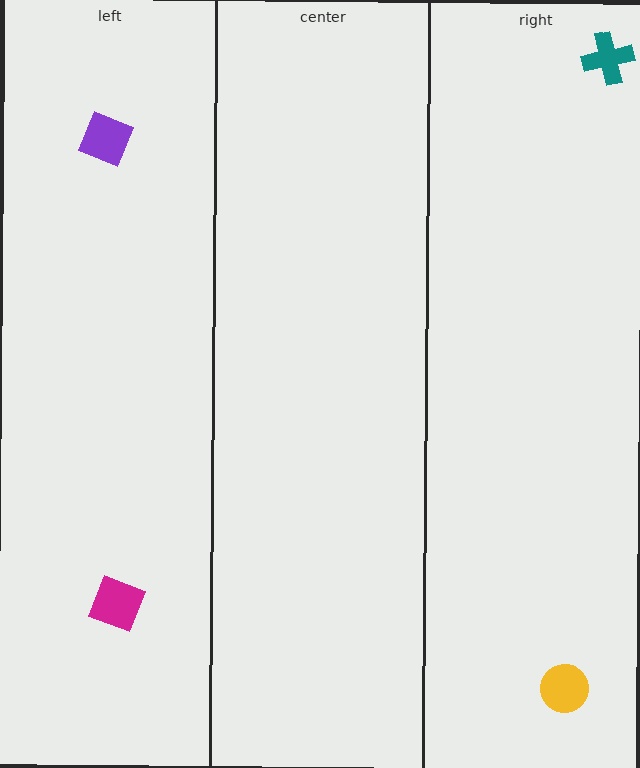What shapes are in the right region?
The teal cross, the yellow circle.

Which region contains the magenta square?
The left region.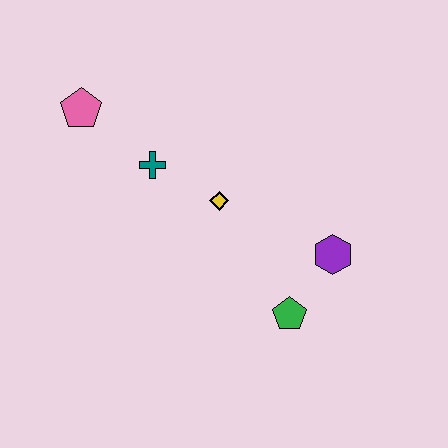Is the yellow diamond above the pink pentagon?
No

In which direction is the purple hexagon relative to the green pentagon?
The purple hexagon is above the green pentagon.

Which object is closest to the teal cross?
The yellow diamond is closest to the teal cross.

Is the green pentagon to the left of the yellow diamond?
No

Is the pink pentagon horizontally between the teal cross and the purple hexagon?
No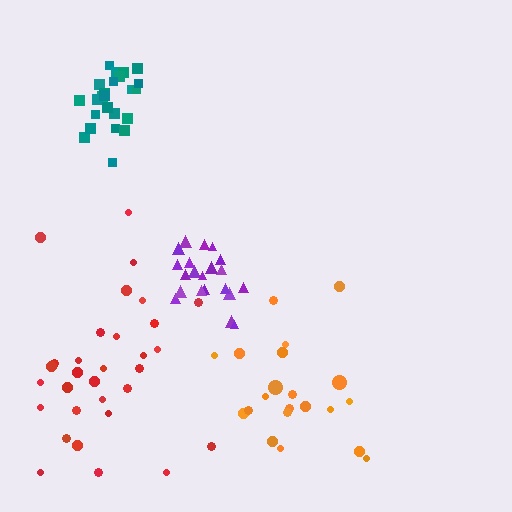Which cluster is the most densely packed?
Teal.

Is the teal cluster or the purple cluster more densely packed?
Teal.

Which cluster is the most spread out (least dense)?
Red.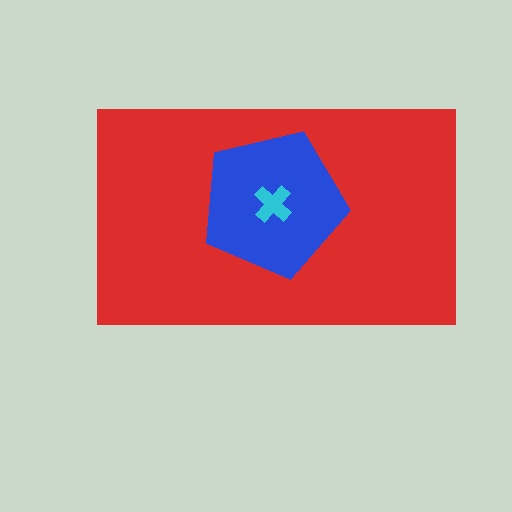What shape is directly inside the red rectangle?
The blue pentagon.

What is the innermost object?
The cyan cross.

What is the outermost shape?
The red rectangle.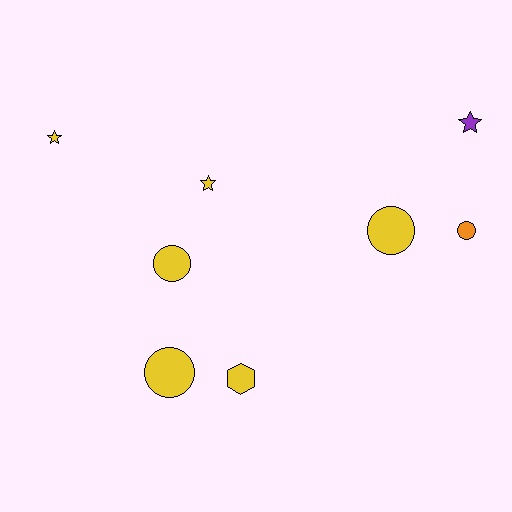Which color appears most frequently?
Yellow, with 6 objects.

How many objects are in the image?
There are 8 objects.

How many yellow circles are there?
There are 3 yellow circles.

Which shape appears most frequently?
Circle, with 4 objects.